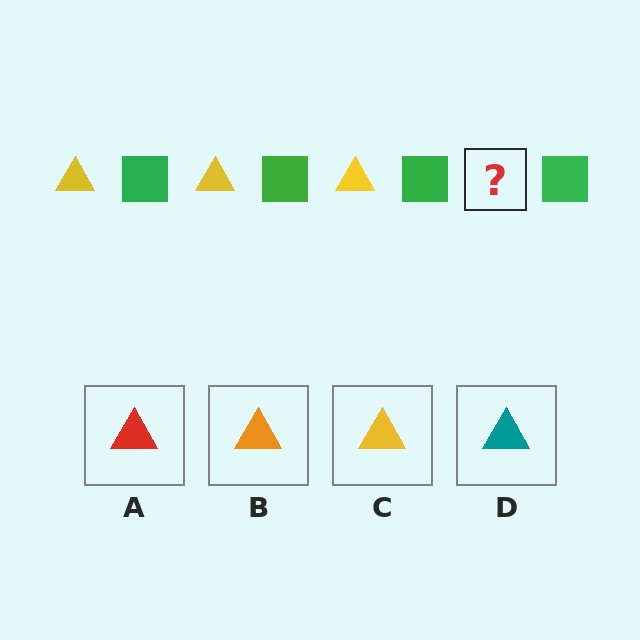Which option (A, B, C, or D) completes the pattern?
C.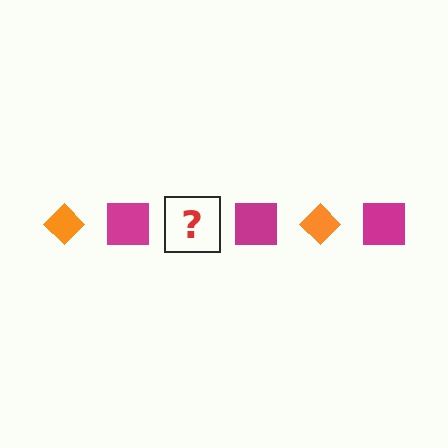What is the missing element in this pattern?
The missing element is an orange diamond.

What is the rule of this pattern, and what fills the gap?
The rule is that the pattern alternates between orange diamond and magenta square. The gap should be filled with an orange diamond.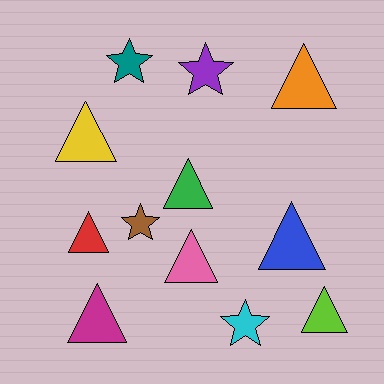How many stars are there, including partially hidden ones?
There are 4 stars.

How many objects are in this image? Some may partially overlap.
There are 12 objects.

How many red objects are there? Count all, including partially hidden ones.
There is 1 red object.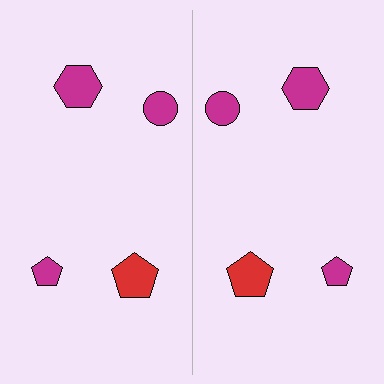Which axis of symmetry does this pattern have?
The pattern has a vertical axis of symmetry running through the center of the image.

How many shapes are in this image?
There are 8 shapes in this image.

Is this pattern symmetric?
Yes, this pattern has bilateral (reflection) symmetry.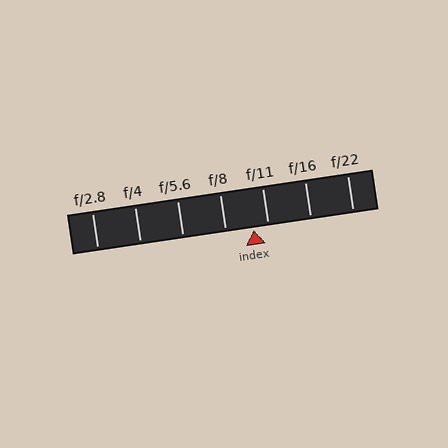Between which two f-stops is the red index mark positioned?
The index mark is between f/8 and f/11.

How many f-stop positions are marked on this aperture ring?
There are 7 f-stop positions marked.